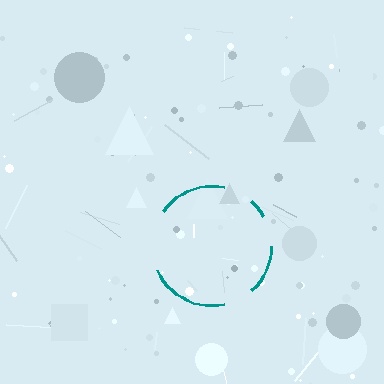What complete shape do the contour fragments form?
The contour fragments form a circle.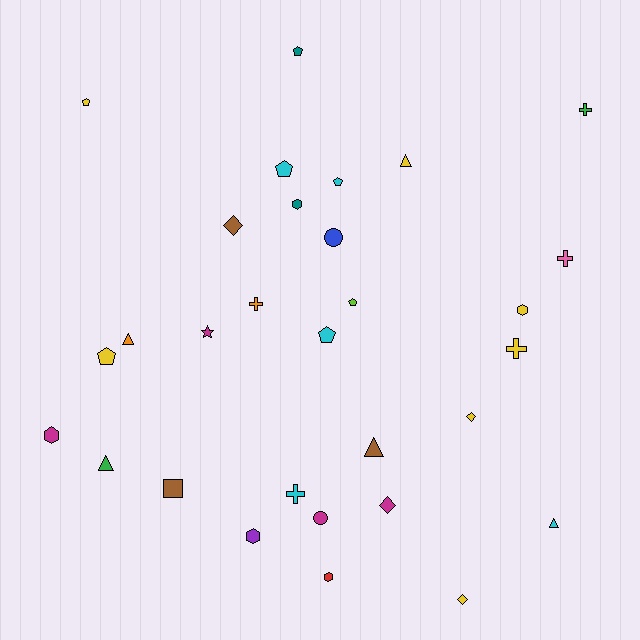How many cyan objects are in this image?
There are 5 cyan objects.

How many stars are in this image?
There is 1 star.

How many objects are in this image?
There are 30 objects.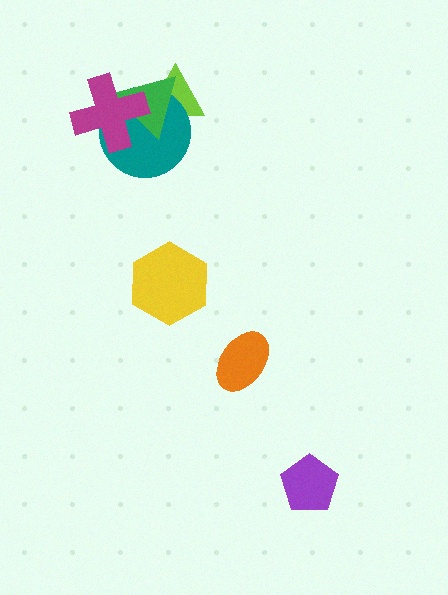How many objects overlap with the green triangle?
3 objects overlap with the green triangle.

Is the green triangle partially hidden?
Yes, it is partially covered by another shape.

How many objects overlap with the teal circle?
3 objects overlap with the teal circle.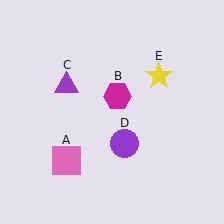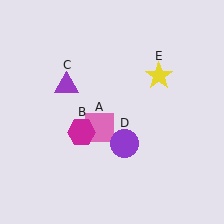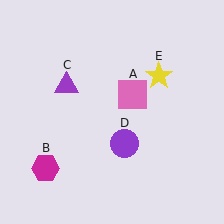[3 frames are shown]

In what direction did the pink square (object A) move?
The pink square (object A) moved up and to the right.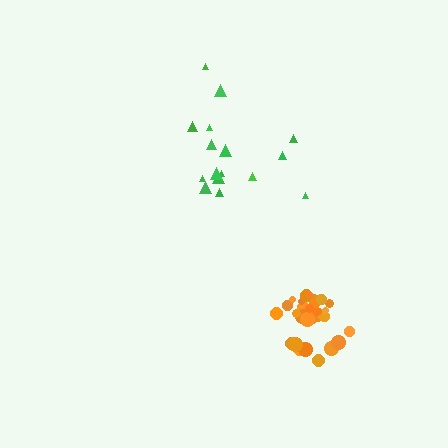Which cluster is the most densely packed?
Orange.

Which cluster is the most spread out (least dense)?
Green.